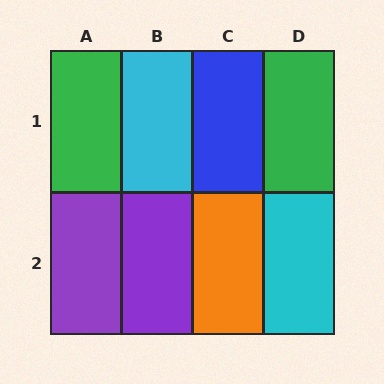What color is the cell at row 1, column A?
Green.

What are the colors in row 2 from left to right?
Purple, purple, orange, cyan.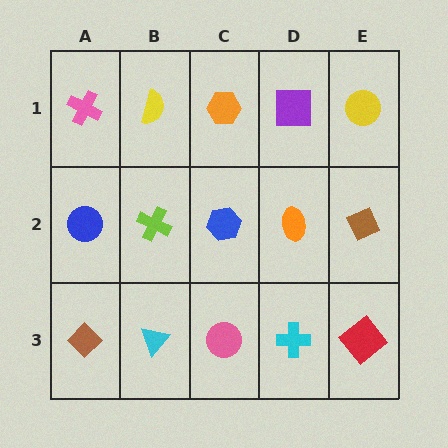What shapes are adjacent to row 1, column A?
A blue circle (row 2, column A), a yellow semicircle (row 1, column B).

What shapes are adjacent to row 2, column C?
An orange hexagon (row 1, column C), a pink circle (row 3, column C), a lime cross (row 2, column B), an orange ellipse (row 2, column D).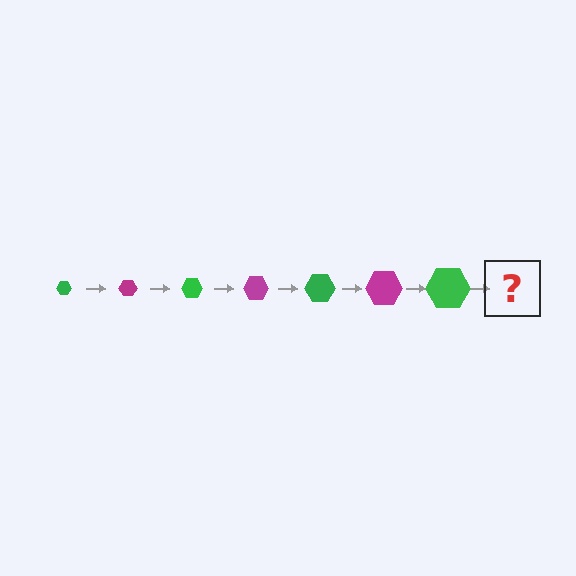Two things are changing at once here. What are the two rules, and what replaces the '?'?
The two rules are that the hexagon grows larger each step and the color cycles through green and magenta. The '?' should be a magenta hexagon, larger than the previous one.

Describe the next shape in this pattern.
It should be a magenta hexagon, larger than the previous one.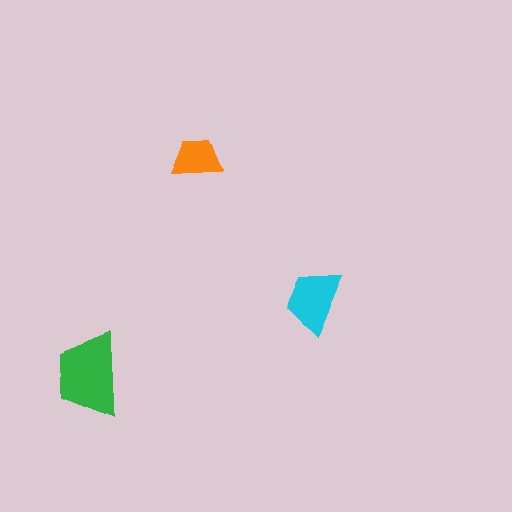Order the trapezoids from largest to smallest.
the green one, the cyan one, the orange one.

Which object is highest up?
The orange trapezoid is topmost.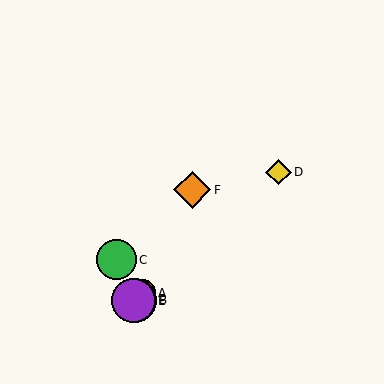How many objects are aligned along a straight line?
4 objects (A, B, D, E) are aligned along a straight line.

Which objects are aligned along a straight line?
Objects A, B, D, E are aligned along a straight line.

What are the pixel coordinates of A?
Object A is at (143, 293).